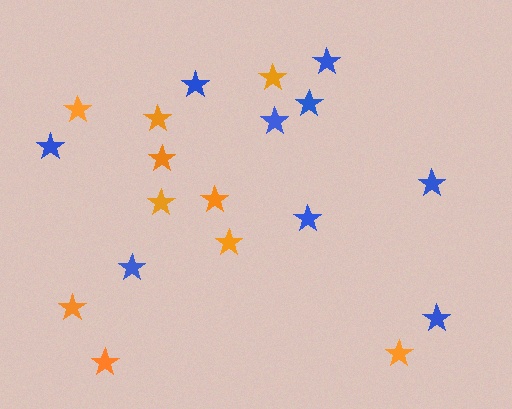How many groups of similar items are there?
There are 2 groups: one group of blue stars (9) and one group of orange stars (10).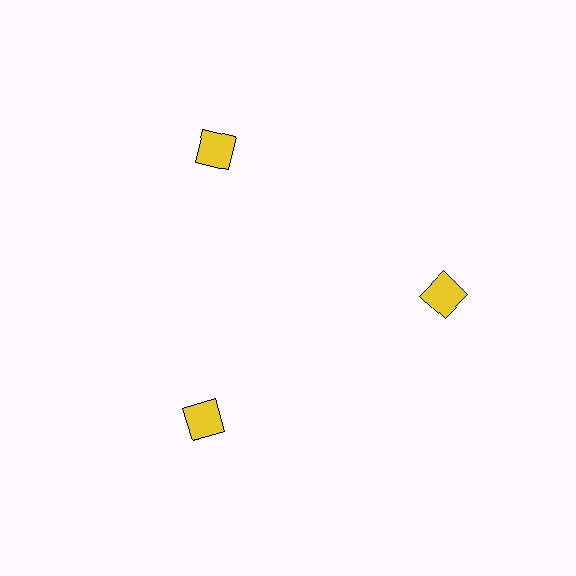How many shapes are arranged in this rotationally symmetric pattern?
There are 3 shapes, arranged in 3 groups of 1.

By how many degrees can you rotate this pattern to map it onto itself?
The pattern maps onto itself every 120 degrees of rotation.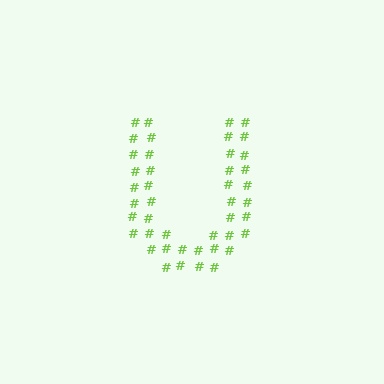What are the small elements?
The small elements are hash symbols.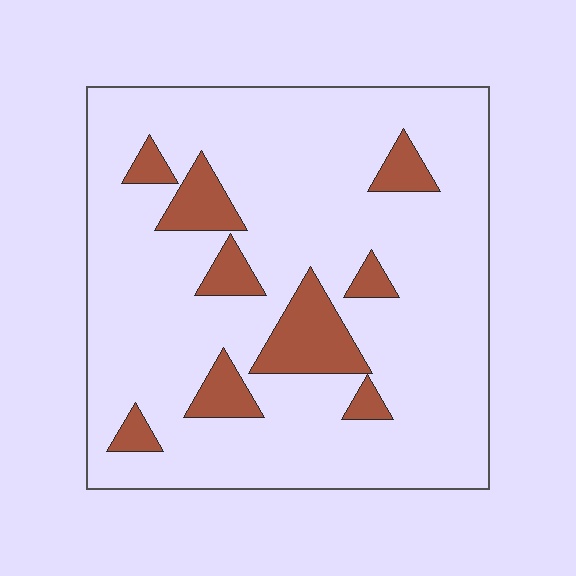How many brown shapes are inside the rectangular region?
9.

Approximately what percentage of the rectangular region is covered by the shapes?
Approximately 15%.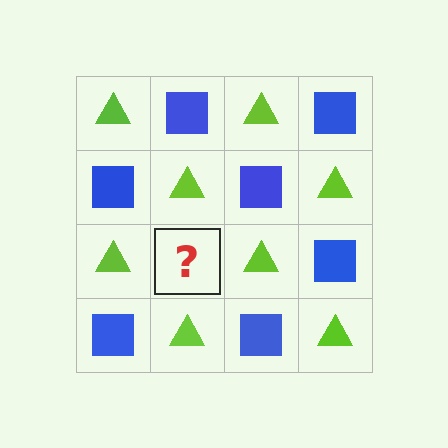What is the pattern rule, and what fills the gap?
The rule is that it alternates lime triangle and blue square in a checkerboard pattern. The gap should be filled with a blue square.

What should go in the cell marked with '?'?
The missing cell should contain a blue square.